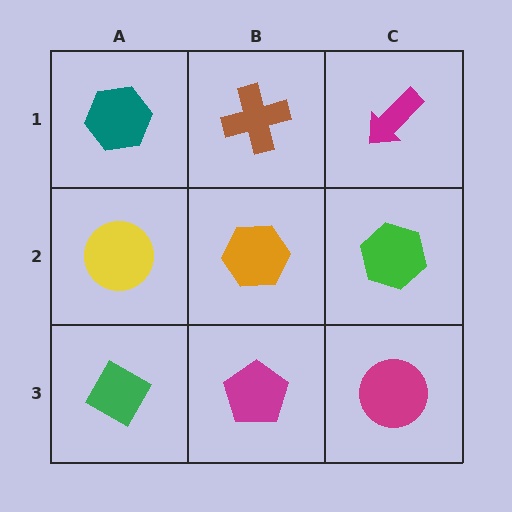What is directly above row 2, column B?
A brown cross.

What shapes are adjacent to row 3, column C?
A green hexagon (row 2, column C), a magenta pentagon (row 3, column B).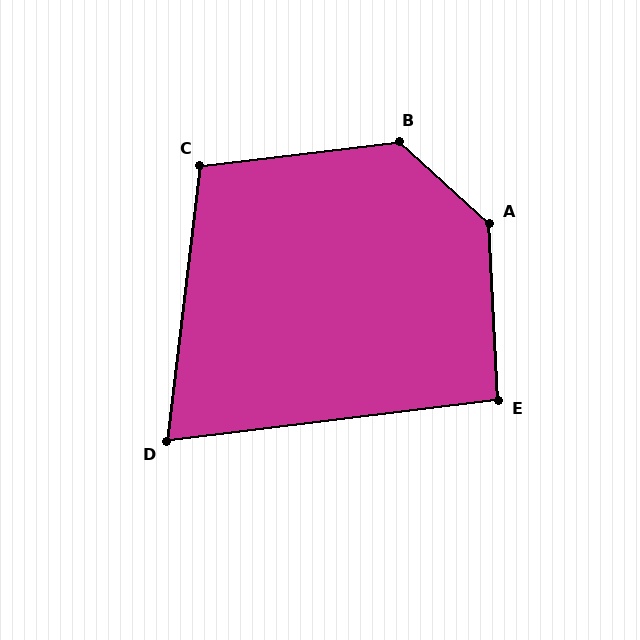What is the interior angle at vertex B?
Approximately 131 degrees (obtuse).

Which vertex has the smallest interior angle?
D, at approximately 76 degrees.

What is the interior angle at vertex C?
Approximately 104 degrees (obtuse).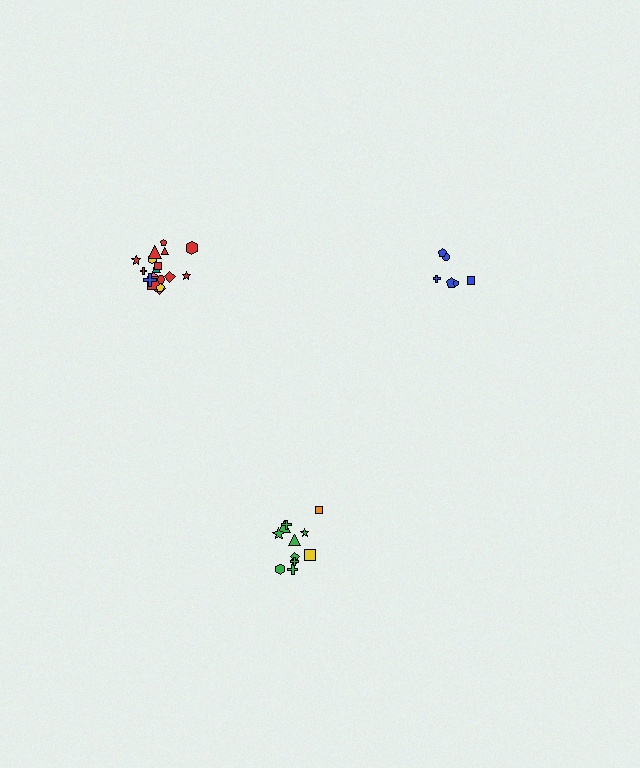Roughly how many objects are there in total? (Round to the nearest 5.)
Roughly 35 objects in total.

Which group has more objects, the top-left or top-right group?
The top-left group.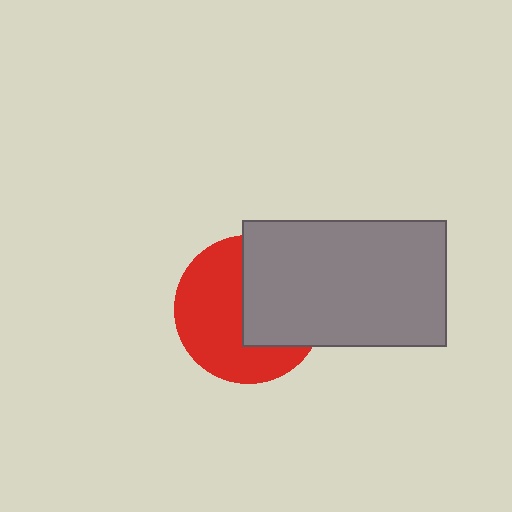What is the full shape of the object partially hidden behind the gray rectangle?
The partially hidden object is a red circle.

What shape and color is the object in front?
The object in front is a gray rectangle.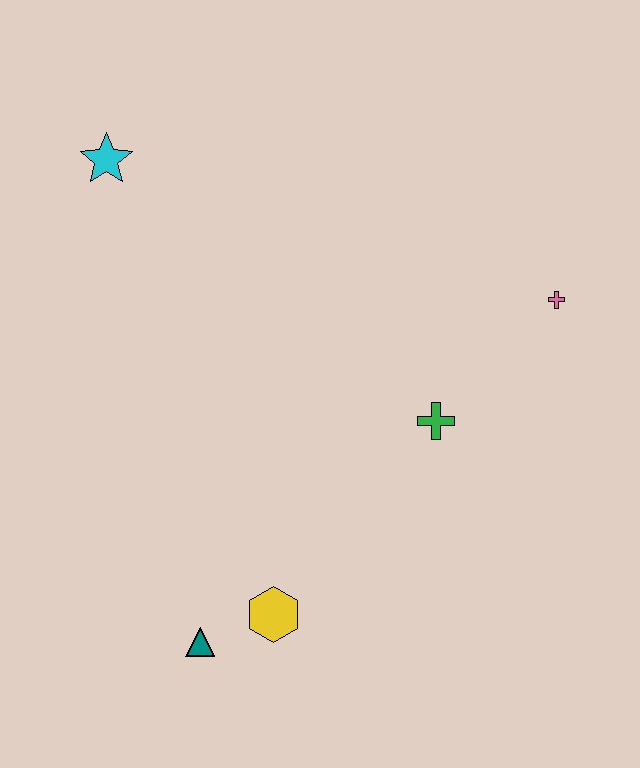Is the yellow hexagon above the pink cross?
No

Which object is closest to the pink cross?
The green cross is closest to the pink cross.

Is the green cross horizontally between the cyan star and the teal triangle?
No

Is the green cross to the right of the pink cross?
No